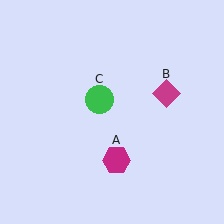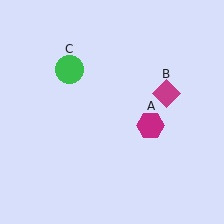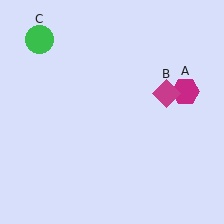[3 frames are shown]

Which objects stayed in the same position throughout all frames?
Magenta diamond (object B) remained stationary.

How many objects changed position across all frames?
2 objects changed position: magenta hexagon (object A), green circle (object C).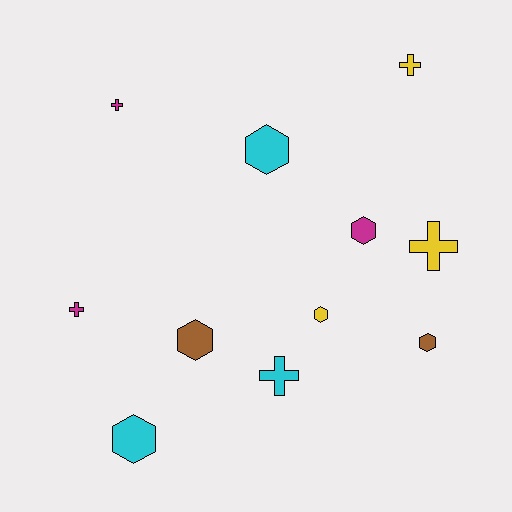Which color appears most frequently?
Cyan, with 3 objects.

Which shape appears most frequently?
Hexagon, with 6 objects.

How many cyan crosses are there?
There is 1 cyan cross.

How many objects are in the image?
There are 11 objects.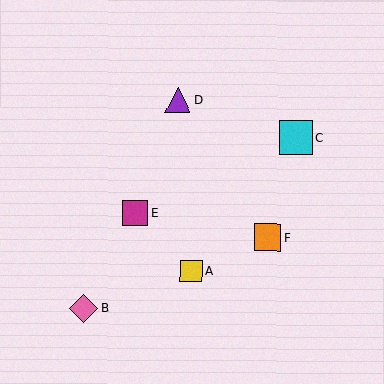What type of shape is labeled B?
Shape B is a pink diamond.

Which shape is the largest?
The cyan square (labeled C) is the largest.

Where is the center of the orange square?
The center of the orange square is at (267, 238).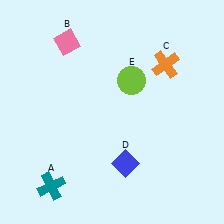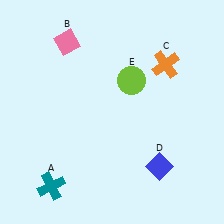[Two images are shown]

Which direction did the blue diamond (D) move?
The blue diamond (D) moved right.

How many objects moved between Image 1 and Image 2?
1 object moved between the two images.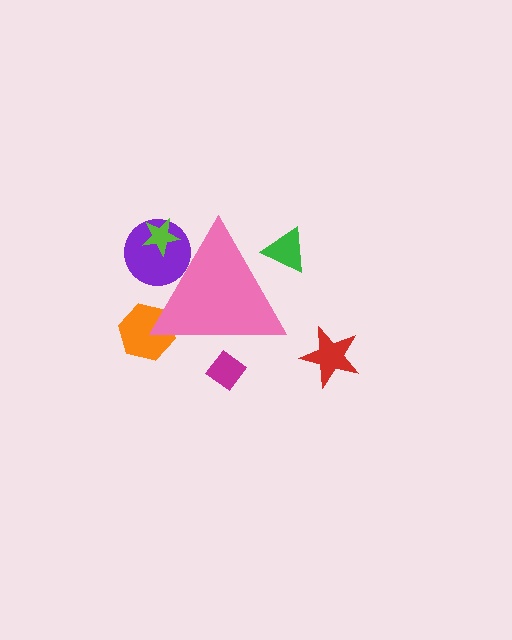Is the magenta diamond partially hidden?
Yes, the magenta diamond is partially hidden behind the pink triangle.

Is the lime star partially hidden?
Yes, the lime star is partially hidden behind the pink triangle.